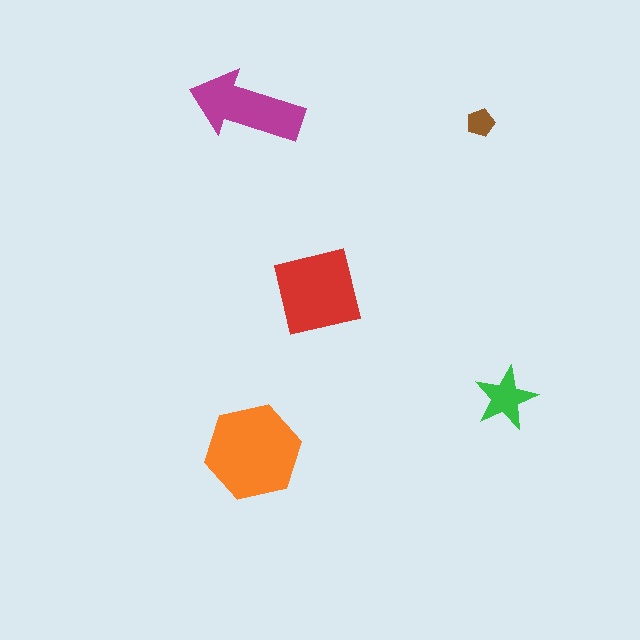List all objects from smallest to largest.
The brown pentagon, the green star, the magenta arrow, the red square, the orange hexagon.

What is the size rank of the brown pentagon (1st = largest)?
5th.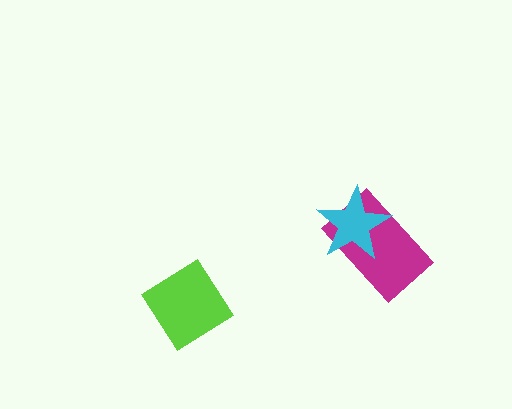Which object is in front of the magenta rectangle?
The cyan star is in front of the magenta rectangle.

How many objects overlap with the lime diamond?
0 objects overlap with the lime diamond.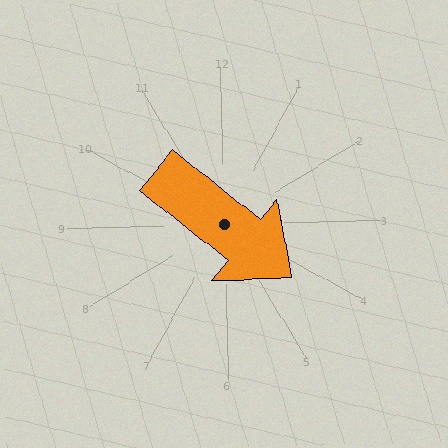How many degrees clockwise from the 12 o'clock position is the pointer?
Approximately 130 degrees.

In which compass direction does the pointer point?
Southeast.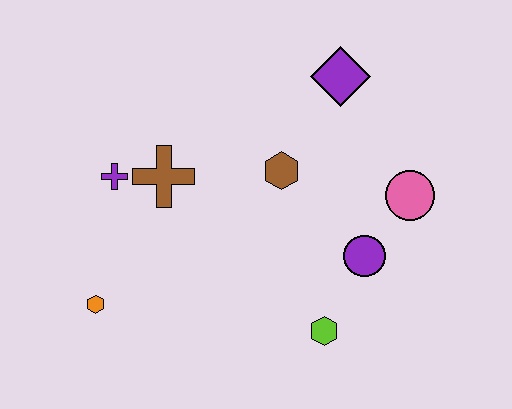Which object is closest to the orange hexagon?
The purple cross is closest to the orange hexagon.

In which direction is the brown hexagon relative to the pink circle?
The brown hexagon is to the left of the pink circle.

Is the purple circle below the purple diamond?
Yes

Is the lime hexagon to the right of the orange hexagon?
Yes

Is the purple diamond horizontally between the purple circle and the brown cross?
Yes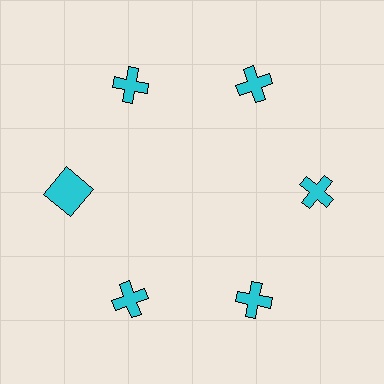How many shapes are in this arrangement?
There are 6 shapes arranged in a ring pattern.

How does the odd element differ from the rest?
It has a different shape: square instead of cross.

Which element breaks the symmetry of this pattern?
The cyan square at roughly the 9 o'clock position breaks the symmetry. All other shapes are cyan crosses.